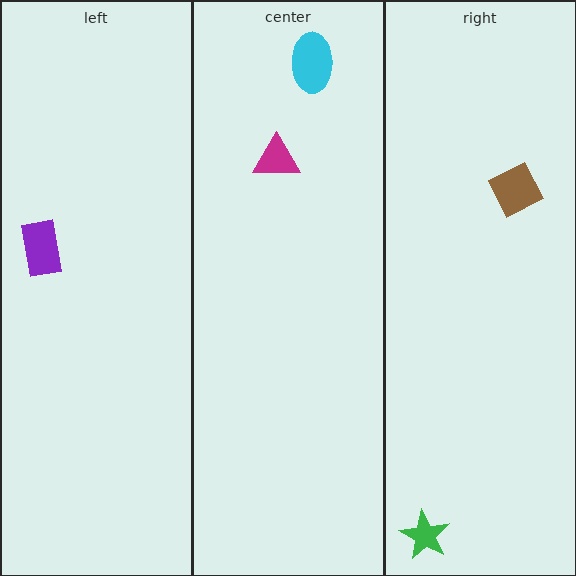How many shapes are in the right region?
2.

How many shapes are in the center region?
2.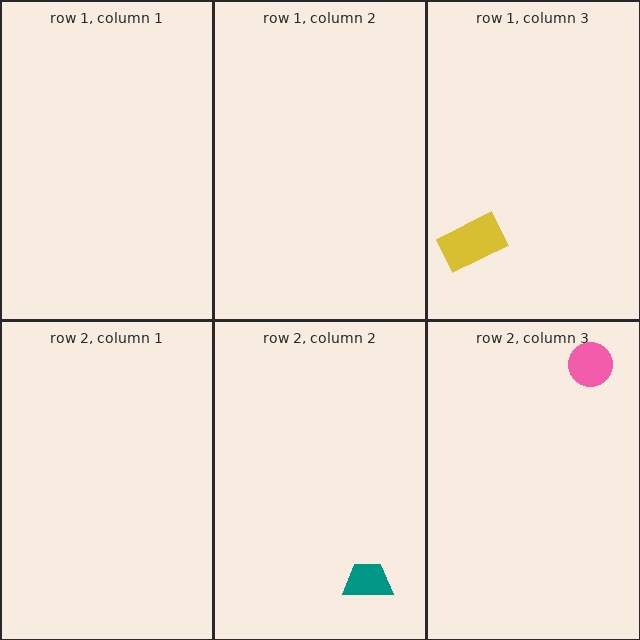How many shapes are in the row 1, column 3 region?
1.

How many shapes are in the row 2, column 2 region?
1.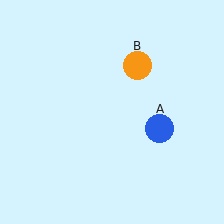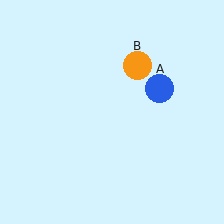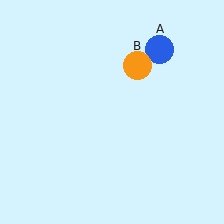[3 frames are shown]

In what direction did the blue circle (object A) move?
The blue circle (object A) moved up.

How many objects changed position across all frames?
1 object changed position: blue circle (object A).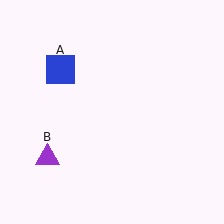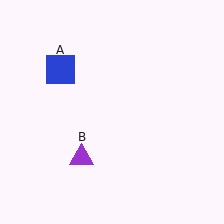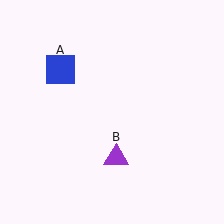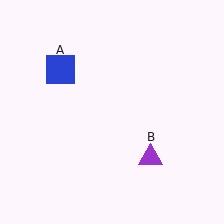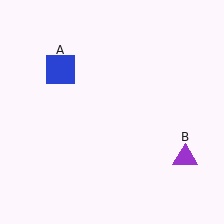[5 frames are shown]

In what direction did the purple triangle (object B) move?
The purple triangle (object B) moved right.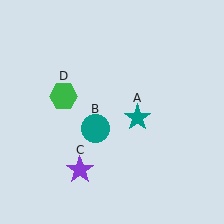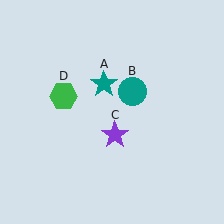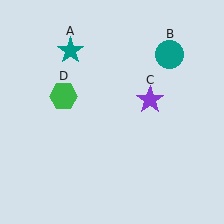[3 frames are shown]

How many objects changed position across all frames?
3 objects changed position: teal star (object A), teal circle (object B), purple star (object C).